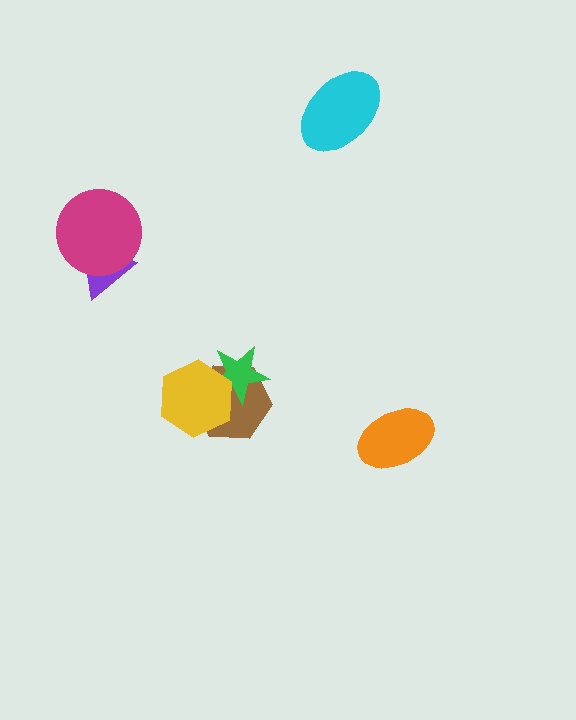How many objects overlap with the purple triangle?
1 object overlaps with the purple triangle.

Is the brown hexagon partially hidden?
Yes, it is partially covered by another shape.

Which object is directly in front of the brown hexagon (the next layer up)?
The green star is directly in front of the brown hexagon.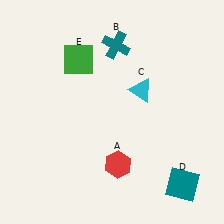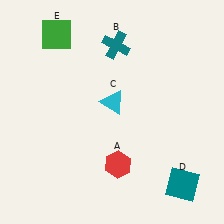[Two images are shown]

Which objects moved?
The objects that moved are: the cyan triangle (C), the green square (E).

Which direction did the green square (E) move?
The green square (E) moved up.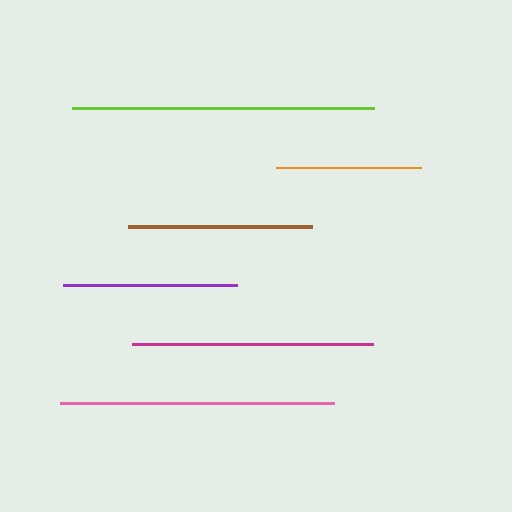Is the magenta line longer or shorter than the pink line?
The pink line is longer than the magenta line.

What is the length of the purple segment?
The purple segment is approximately 174 pixels long.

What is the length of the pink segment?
The pink segment is approximately 274 pixels long.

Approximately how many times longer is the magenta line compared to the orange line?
The magenta line is approximately 1.7 times the length of the orange line.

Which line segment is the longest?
The lime line is the longest at approximately 302 pixels.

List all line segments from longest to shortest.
From longest to shortest: lime, pink, magenta, brown, purple, orange.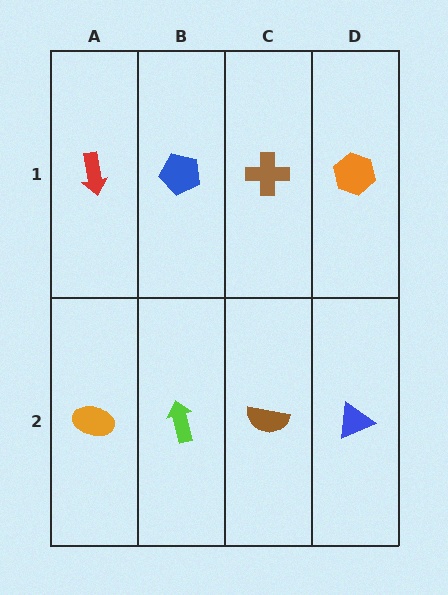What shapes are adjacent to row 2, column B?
A blue pentagon (row 1, column B), an orange ellipse (row 2, column A), a brown semicircle (row 2, column C).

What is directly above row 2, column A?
A red arrow.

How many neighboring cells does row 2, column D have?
2.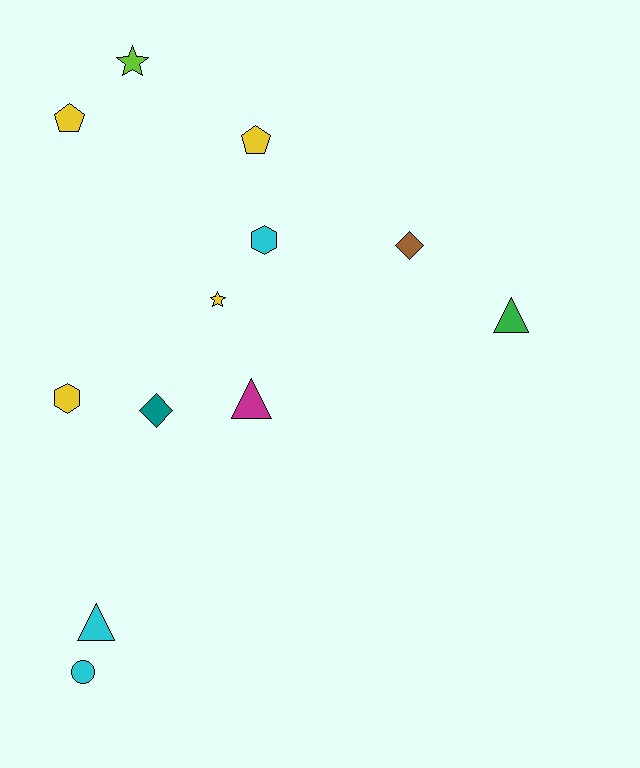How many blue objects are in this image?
There are no blue objects.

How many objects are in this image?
There are 12 objects.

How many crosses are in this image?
There are no crosses.